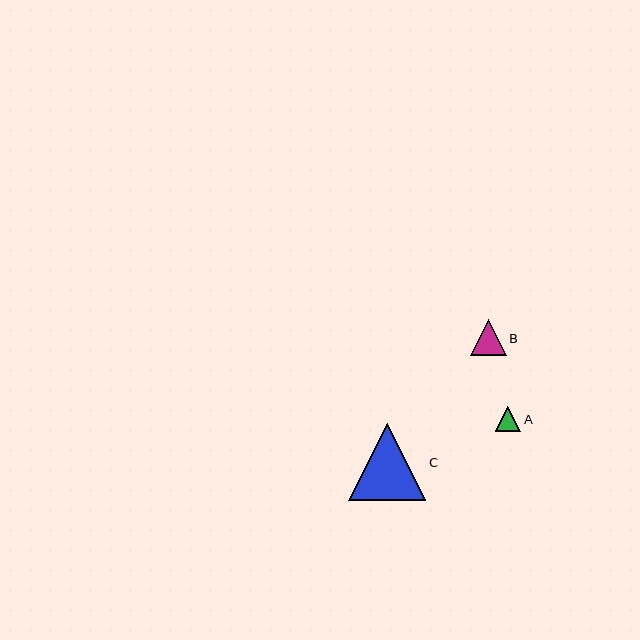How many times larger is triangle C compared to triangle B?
Triangle C is approximately 2.1 times the size of triangle B.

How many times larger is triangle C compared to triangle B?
Triangle C is approximately 2.1 times the size of triangle B.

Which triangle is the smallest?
Triangle A is the smallest with a size of approximately 25 pixels.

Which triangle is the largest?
Triangle C is the largest with a size of approximately 77 pixels.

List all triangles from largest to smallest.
From largest to smallest: C, B, A.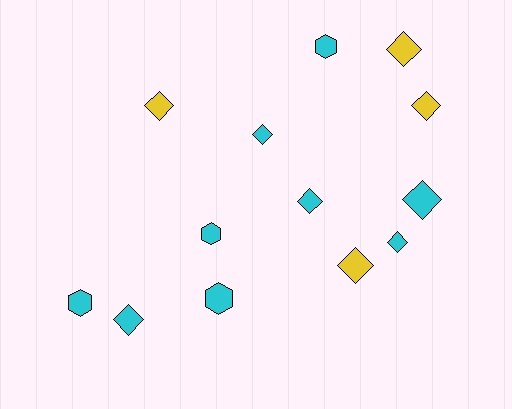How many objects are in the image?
There are 13 objects.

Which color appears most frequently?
Cyan, with 9 objects.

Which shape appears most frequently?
Diamond, with 9 objects.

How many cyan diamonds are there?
There are 5 cyan diamonds.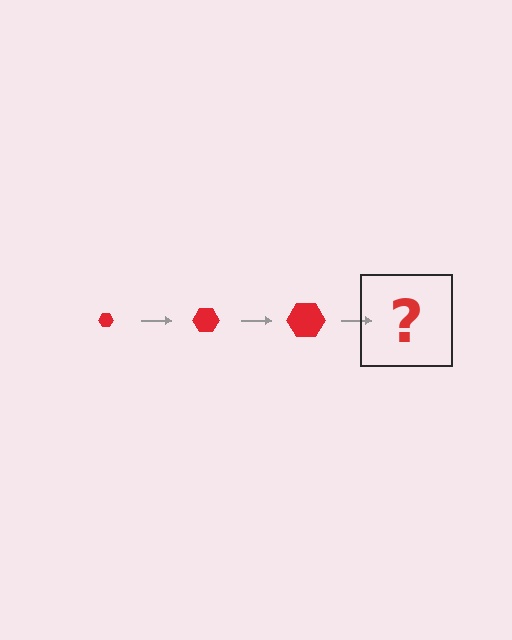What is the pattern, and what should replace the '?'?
The pattern is that the hexagon gets progressively larger each step. The '?' should be a red hexagon, larger than the previous one.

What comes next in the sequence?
The next element should be a red hexagon, larger than the previous one.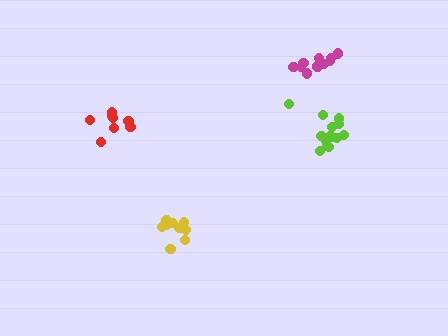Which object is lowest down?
The yellow cluster is bottommost.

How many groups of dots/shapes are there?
There are 4 groups.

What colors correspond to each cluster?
The clusters are colored: yellow, magenta, red, lime.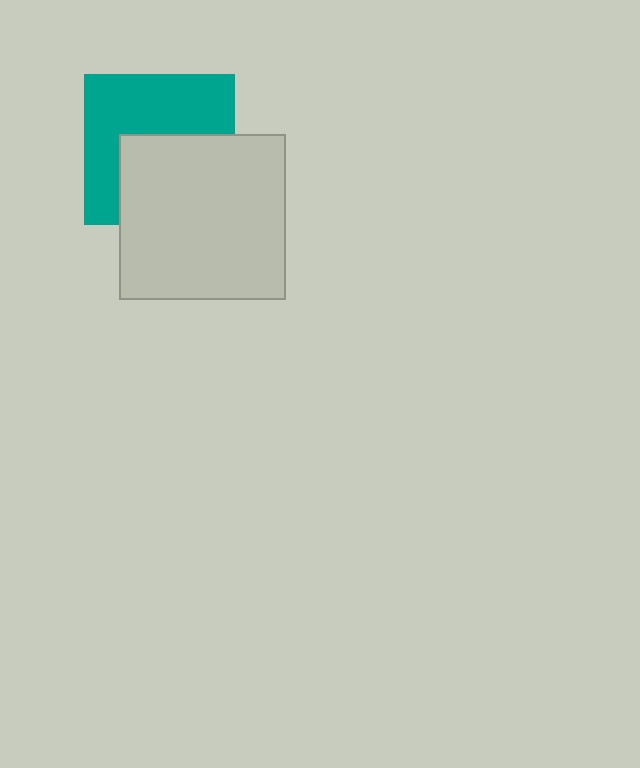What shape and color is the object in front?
The object in front is a light gray square.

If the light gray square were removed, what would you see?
You would see the complete teal square.